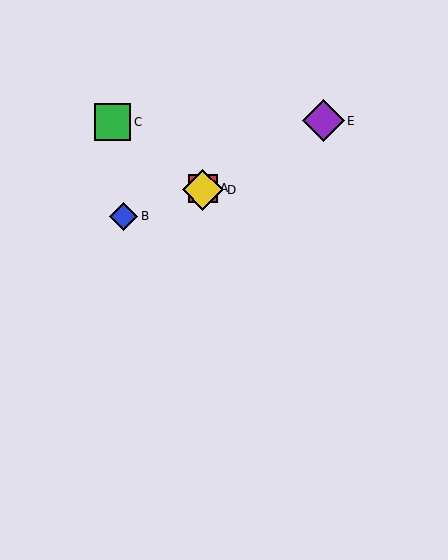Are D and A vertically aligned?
Yes, both are at x≈203.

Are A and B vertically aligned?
No, A is at x≈203 and B is at x≈123.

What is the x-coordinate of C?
Object C is at x≈113.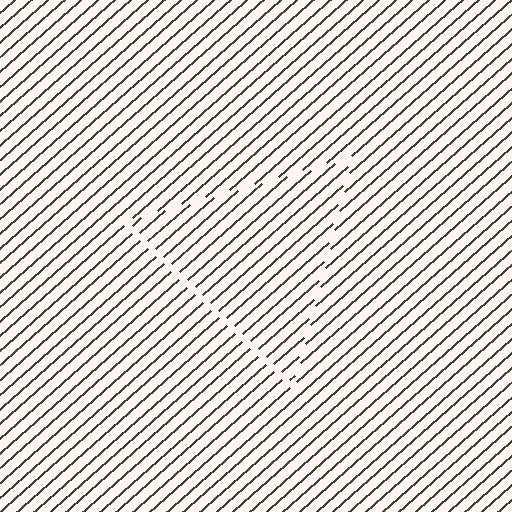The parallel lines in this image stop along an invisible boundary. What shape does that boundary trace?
An illusory triangle. The interior of the shape contains the same grating, shifted by half a period — the contour is defined by the phase discontinuity where line-ends from the inner and outer gratings abut.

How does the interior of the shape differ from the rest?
The interior of the shape contains the same grating, shifted by half a period — the contour is defined by the phase discontinuity where line-ends from the inner and outer gratings abut.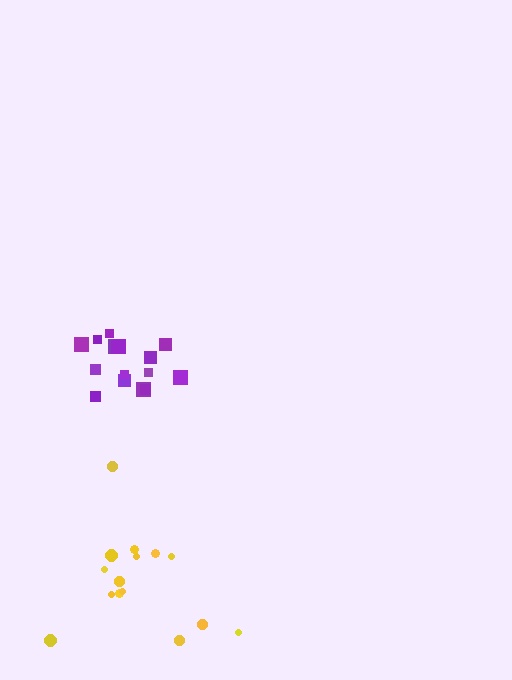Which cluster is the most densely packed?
Purple.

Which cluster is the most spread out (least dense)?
Yellow.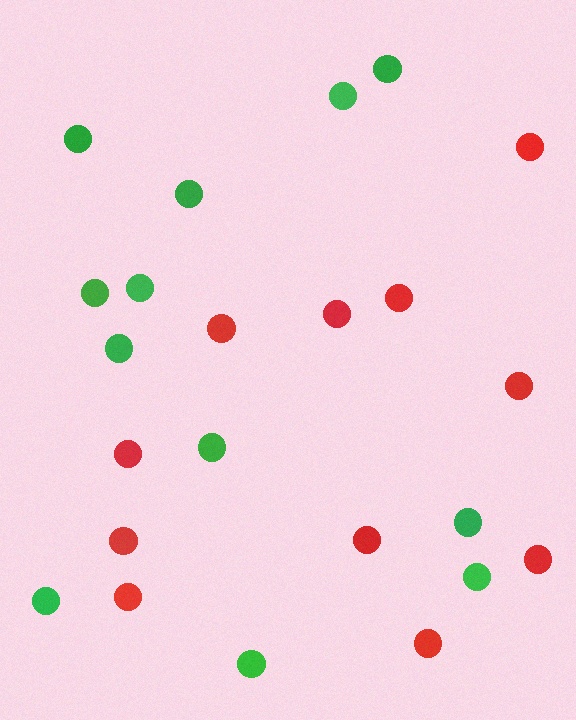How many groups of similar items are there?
There are 2 groups: one group of green circles (12) and one group of red circles (11).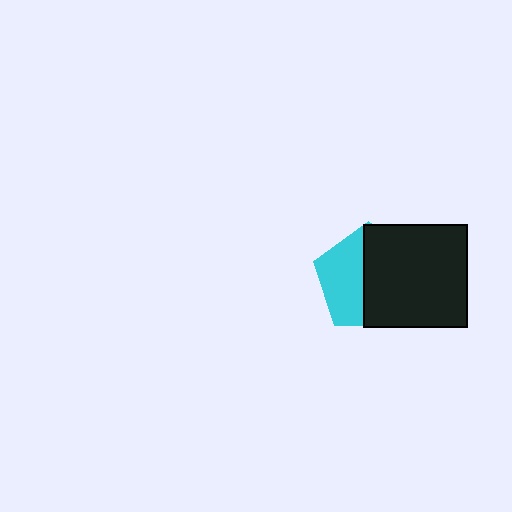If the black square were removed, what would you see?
You would see the complete cyan pentagon.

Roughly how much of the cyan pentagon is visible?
A small part of it is visible (roughly 44%).